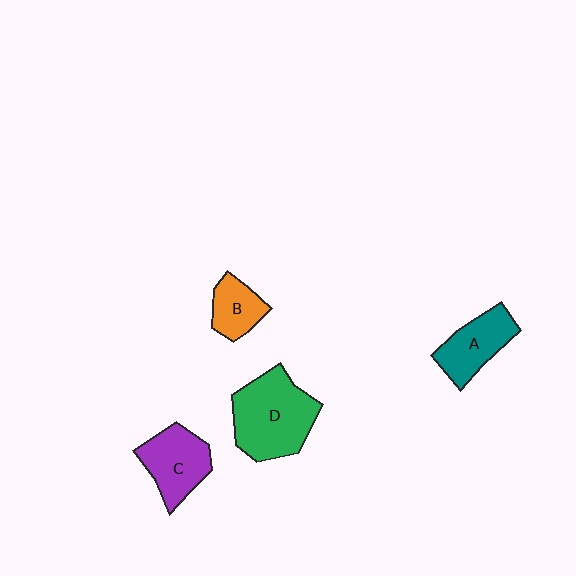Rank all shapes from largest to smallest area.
From largest to smallest: D (green), C (purple), A (teal), B (orange).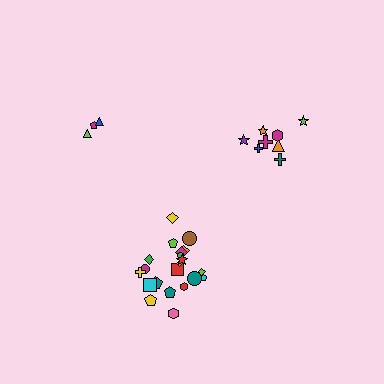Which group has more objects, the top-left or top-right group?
The top-right group.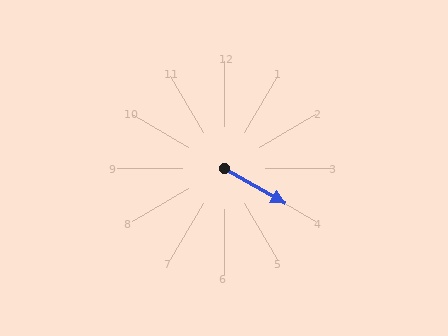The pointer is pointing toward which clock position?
Roughly 4 o'clock.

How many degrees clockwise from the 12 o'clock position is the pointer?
Approximately 120 degrees.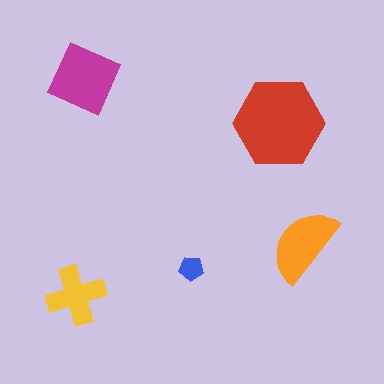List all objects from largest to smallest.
The red hexagon, the magenta diamond, the orange semicircle, the yellow cross, the blue pentagon.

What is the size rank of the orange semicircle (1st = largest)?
3rd.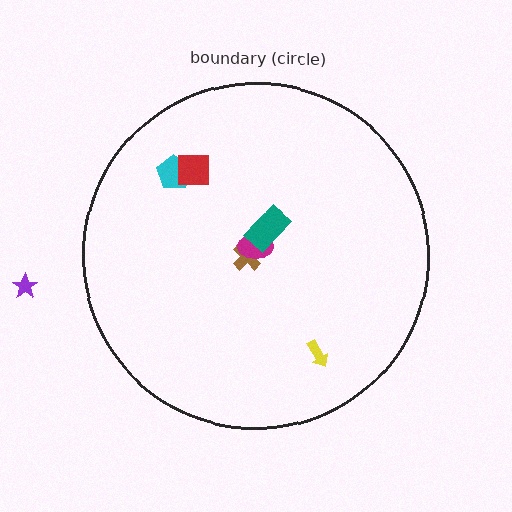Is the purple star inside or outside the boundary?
Outside.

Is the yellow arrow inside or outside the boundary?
Inside.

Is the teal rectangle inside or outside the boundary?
Inside.